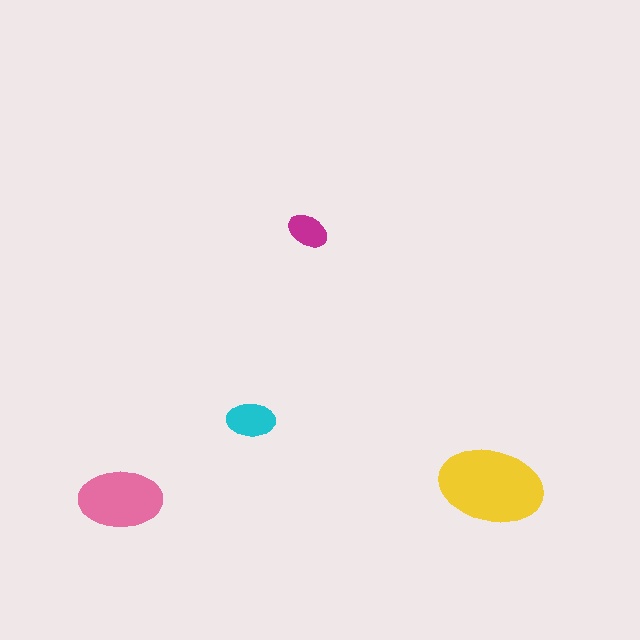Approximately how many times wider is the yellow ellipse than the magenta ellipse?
About 2.5 times wider.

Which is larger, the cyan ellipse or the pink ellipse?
The pink one.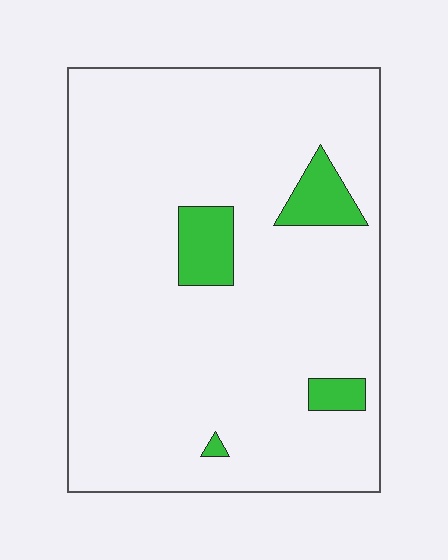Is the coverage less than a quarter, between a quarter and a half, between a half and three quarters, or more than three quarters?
Less than a quarter.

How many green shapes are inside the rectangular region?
4.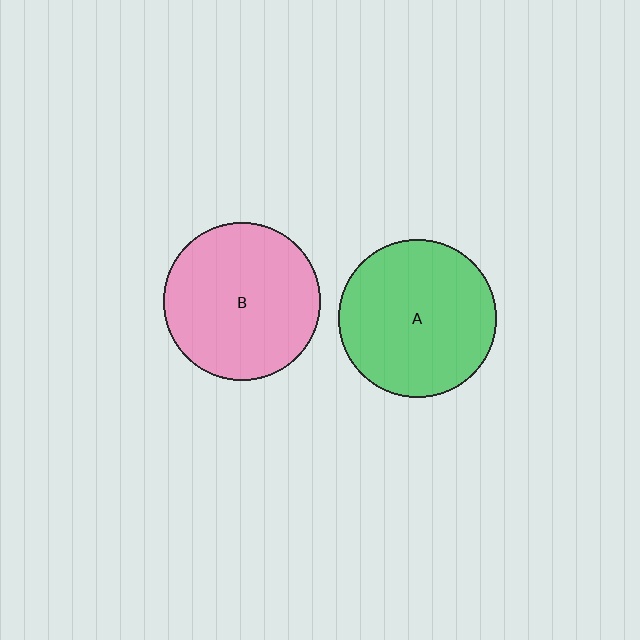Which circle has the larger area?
Circle A (green).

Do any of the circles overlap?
No, none of the circles overlap.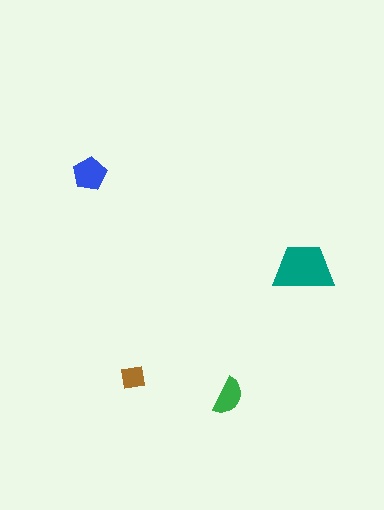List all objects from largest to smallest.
The teal trapezoid, the blue pentagon, the green semicircle, the brown square.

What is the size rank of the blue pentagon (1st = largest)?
2nd.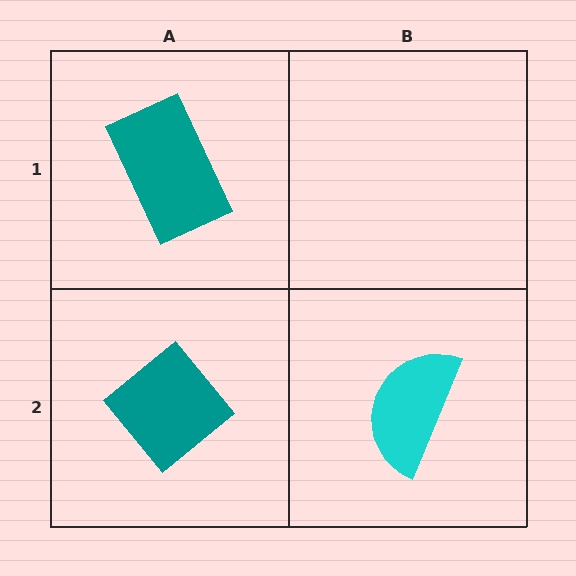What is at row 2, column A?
A teal diamond.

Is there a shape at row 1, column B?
No, that cell is empty.